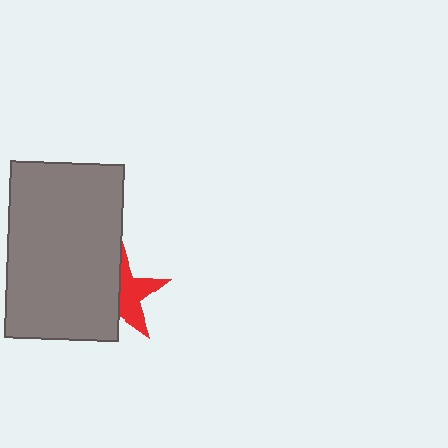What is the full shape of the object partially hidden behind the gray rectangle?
The partially hidden object is a red star.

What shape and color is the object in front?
The object in front is a gray rectangle.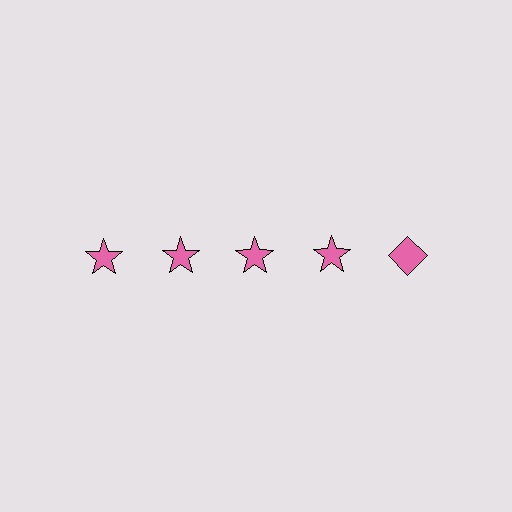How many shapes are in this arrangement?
There are 5 shapes arranged in a grid pattern.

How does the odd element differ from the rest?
It has a different shape: diamond instead of star.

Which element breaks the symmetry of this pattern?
The pink diamond in the top row, rightmost column breaks the symmetry. All other shapes are pink stars.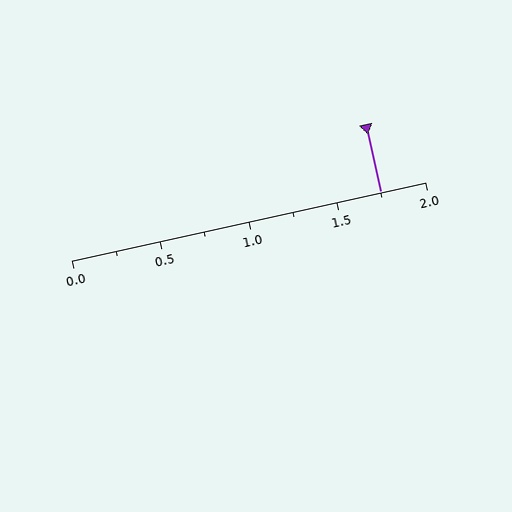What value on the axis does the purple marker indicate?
The marker indicates approximately 1.75.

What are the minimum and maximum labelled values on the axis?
The axis runs from 0.0 to 2.0.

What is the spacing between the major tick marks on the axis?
The major ticks are spaced 0.5 apart.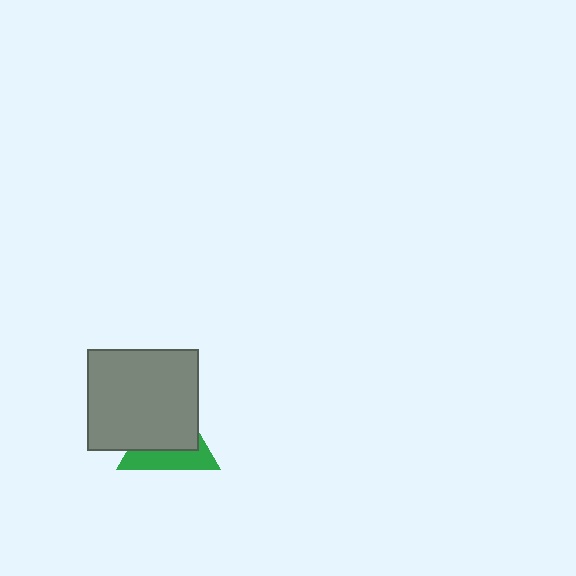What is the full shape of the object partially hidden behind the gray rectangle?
The partially hidden object is a green triangle.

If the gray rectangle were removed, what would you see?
You would see the complete green triangle.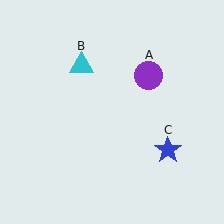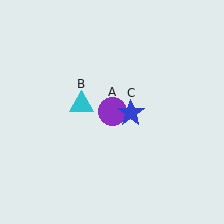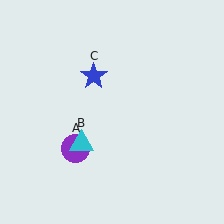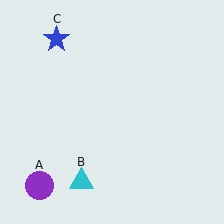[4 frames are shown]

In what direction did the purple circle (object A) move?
The purple circle (object A) moved down and to the left.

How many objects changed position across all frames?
3 objects changed position: purple circle (object A), cyan triangle (object B), blue star (object C).